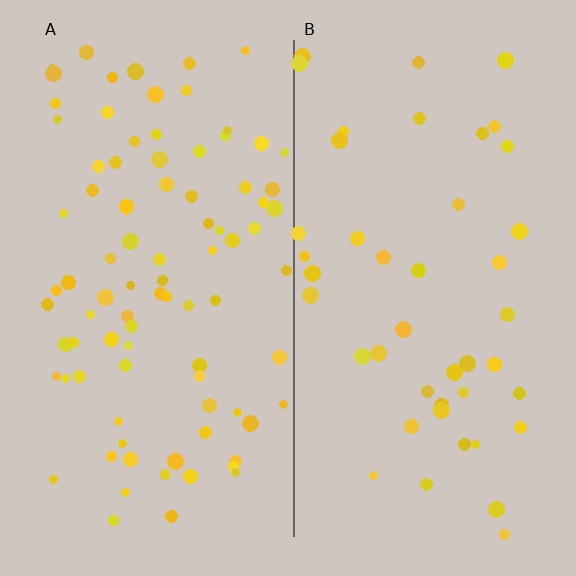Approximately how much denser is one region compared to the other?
Approximately 2.0× — region A over region B.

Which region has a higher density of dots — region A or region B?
A (the left).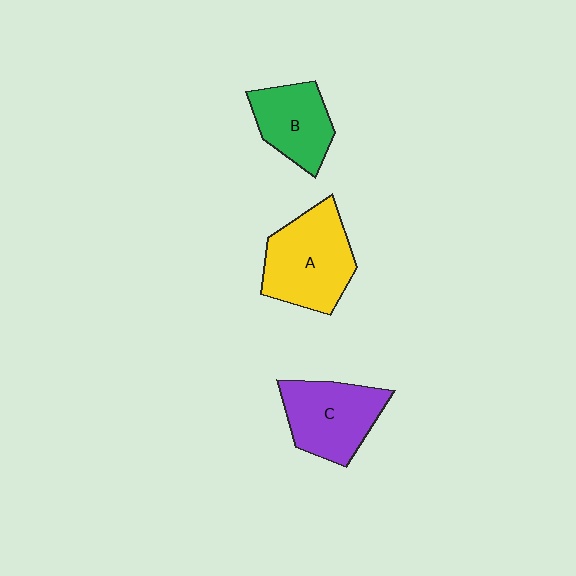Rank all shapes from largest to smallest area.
From largest to smallest: A (yellow), C (purple), B (green).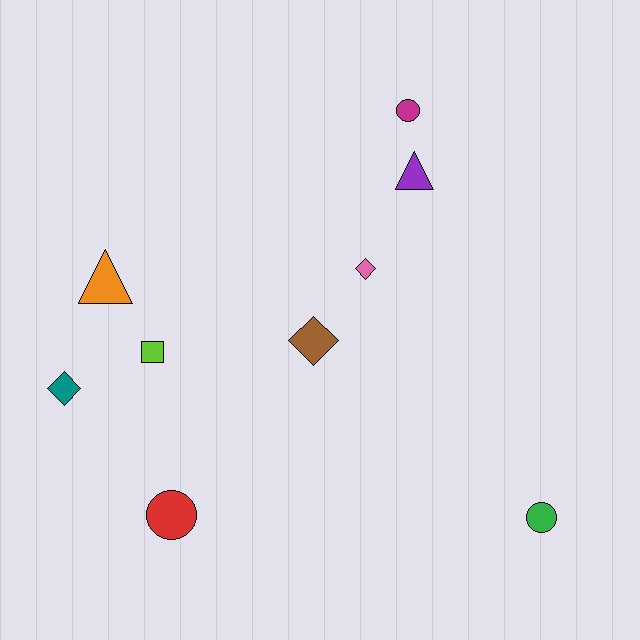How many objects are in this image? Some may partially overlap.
There are 9 objects.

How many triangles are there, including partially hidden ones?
There are 2 triangles.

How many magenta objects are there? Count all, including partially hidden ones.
There is 1 magenta object.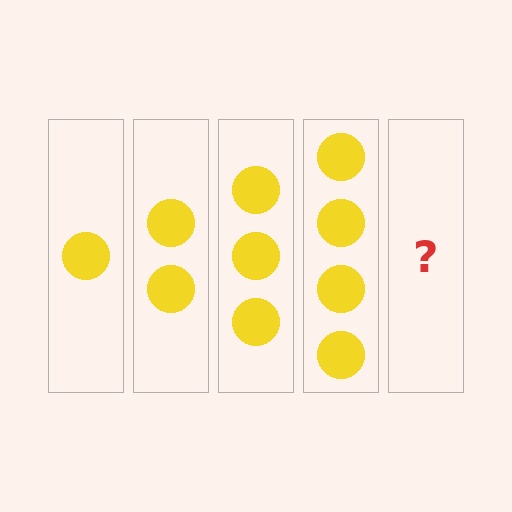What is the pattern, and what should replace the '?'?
The pattern is that each step adds one more circle. The '?' should be 5 circles.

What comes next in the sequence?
The next element should be 5 circles.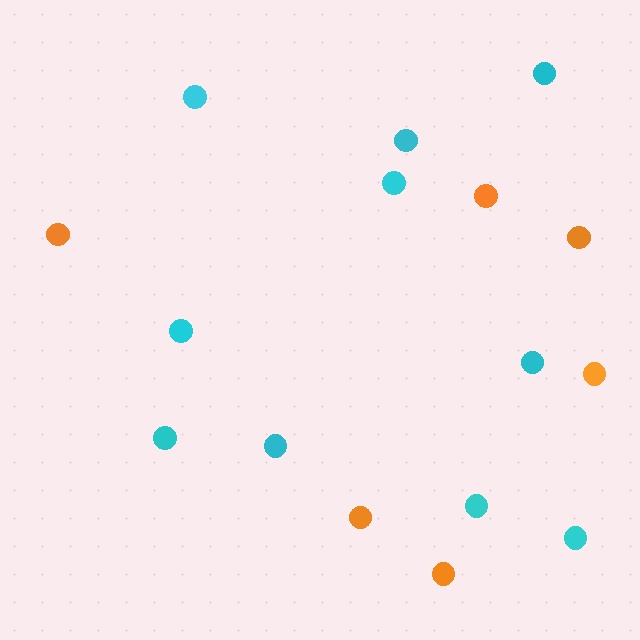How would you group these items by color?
There are 2 groups: one group of orange circles (6) and one group of cyan circles (10).